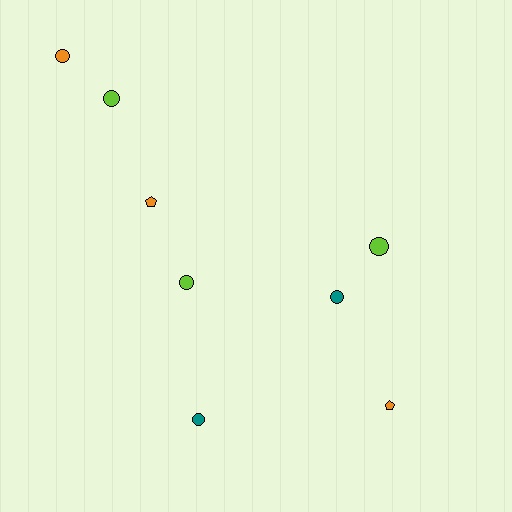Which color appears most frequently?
Orange, with 3 objects.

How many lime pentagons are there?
There are no lime pentagons.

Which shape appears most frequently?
Circle, with 6 objects.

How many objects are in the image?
There are 8 objects.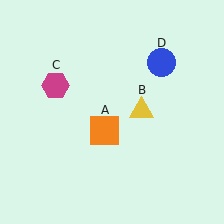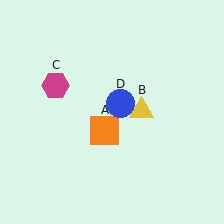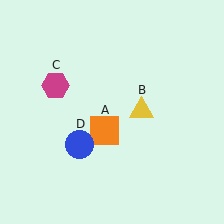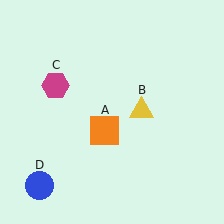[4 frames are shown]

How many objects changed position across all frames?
1 object changed position: blue circle (object D).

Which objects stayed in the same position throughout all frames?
Orange square (object A) and yellow triangle (object B) and magenta hexagon (object C) remained stationary.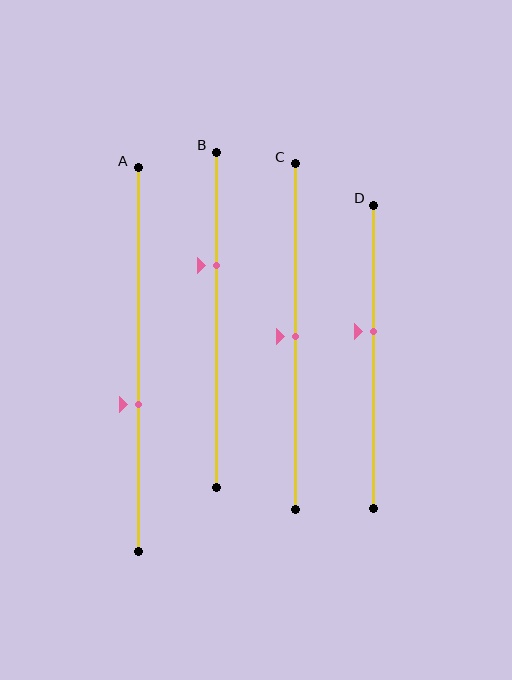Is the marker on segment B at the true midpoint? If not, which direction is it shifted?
No, the marker on segment B is shifted upward by about 16% of the segment length.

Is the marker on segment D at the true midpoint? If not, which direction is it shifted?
No, the marker on segment D is shifted upward by about 8% of the segment length.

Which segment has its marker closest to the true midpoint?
Segment C has its marker closest to the true midpoint.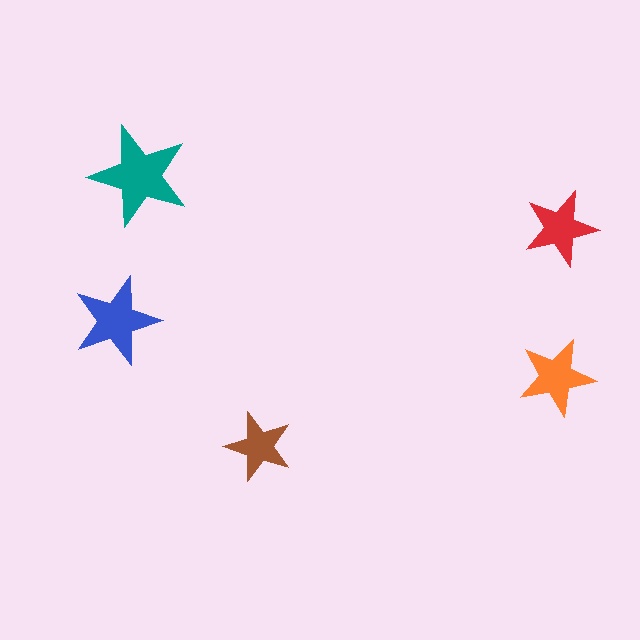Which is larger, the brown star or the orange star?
The orange one.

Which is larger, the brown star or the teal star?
The teal one.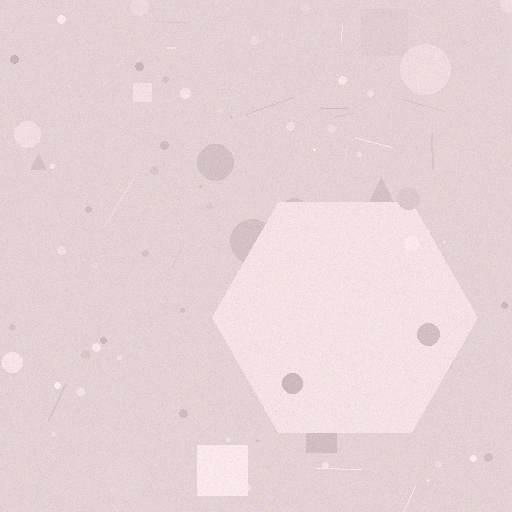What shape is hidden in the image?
A hexagon is hidden in the image.